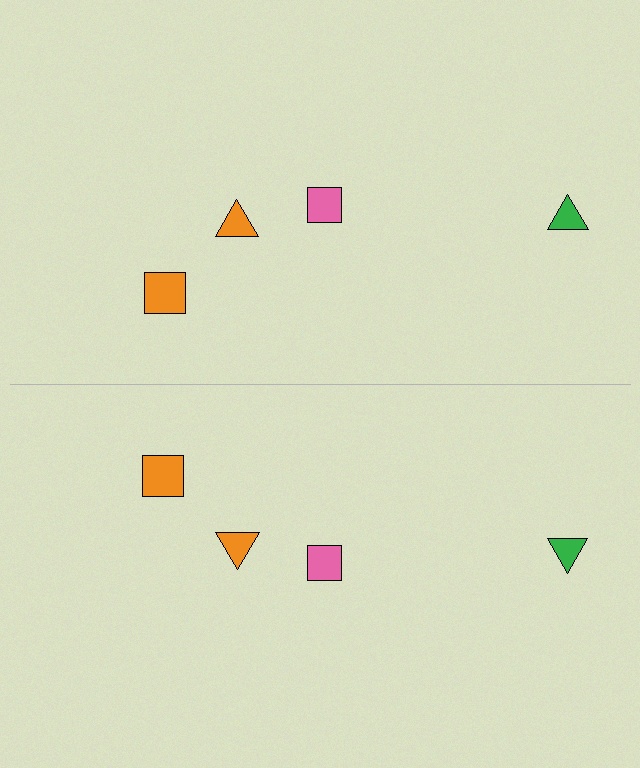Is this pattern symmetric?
Yes, this pattern has bilateral (reflection) symmetry.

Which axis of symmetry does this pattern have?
The pattern has a horizontal axis of symmetry running through the center of the image.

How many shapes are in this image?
There are 8 shapes in this image.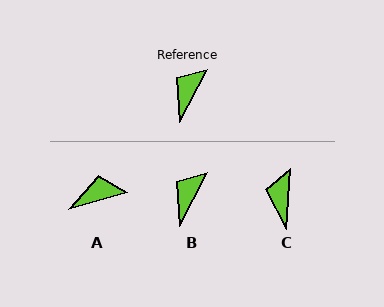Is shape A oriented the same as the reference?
No, it is off by about 46 degrees.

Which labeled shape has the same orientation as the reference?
B.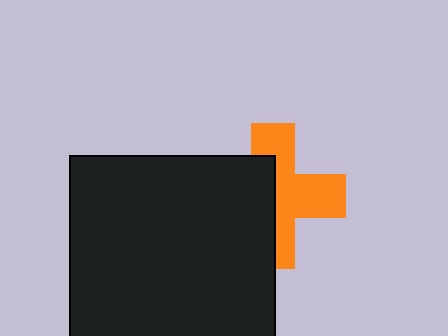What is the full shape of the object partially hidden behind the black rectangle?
The partially hidden object is an orange cross.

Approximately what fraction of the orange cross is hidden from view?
Roughly 46% of the orange cross is hidden behind the black rectangle.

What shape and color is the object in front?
The object in front is a black rectangle.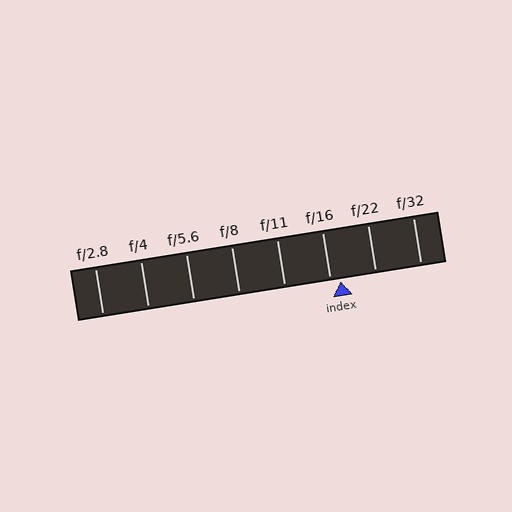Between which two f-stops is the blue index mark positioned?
The index mark is between f/16 and f/22.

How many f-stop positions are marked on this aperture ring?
There are 8 f-stop positions marked.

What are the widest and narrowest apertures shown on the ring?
The widest aperture shown is f/2.8 and the narrowest is f/32.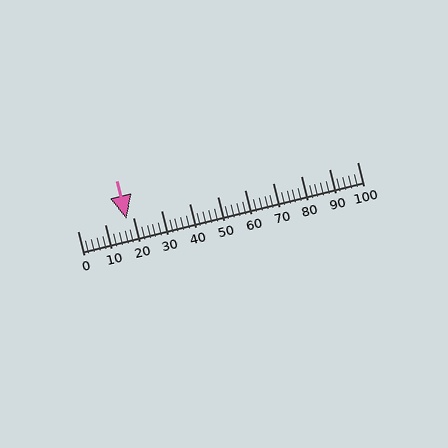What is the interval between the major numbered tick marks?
The major tick marks are spaced 10 units apart.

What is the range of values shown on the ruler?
The ruler shows values from 0 to 100.